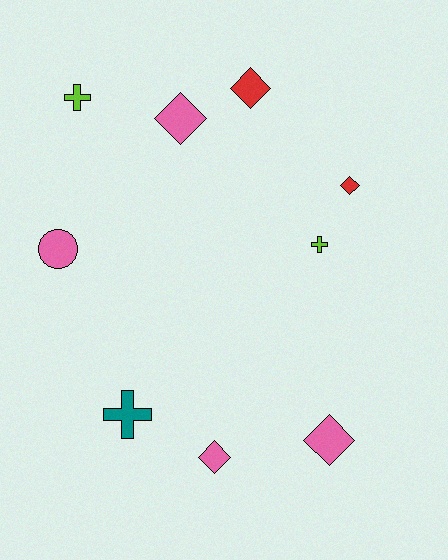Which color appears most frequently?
Pink, with 4 objects.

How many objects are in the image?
There are 9 objects.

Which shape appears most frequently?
Diamond, with 5 objects.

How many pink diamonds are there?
There are 3 pink diamonds.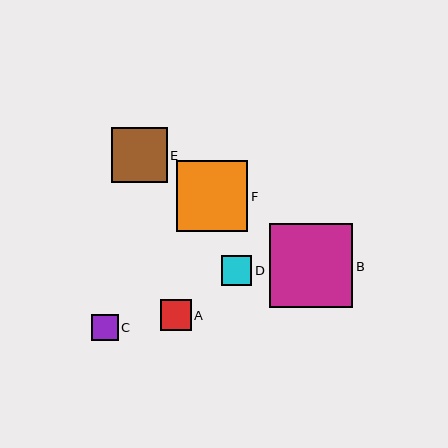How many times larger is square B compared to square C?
Square B is approximately 3.1 times the size of square C.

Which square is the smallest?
Square C is the smallest with a size of approximately 27 pixels.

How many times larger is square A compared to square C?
Square A is approximately 1.1 times the size of square C.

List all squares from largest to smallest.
From largest to smallest: B, F, E, A, D, C.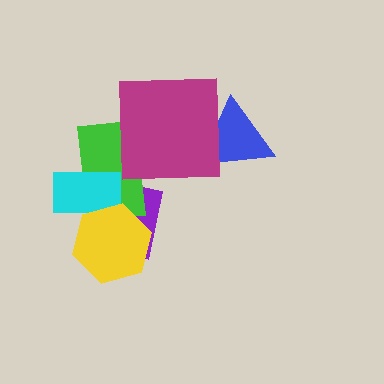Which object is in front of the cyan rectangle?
The yellow hexagon is in front of the cyan rectangle.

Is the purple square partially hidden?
Yes, it is partially covered by another shape.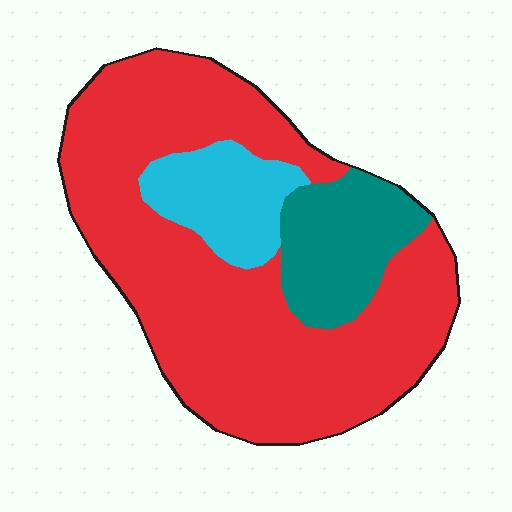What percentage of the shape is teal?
Teal covers around 15% of the shape.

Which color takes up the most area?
Red, at roughly 70%.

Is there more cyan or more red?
Red.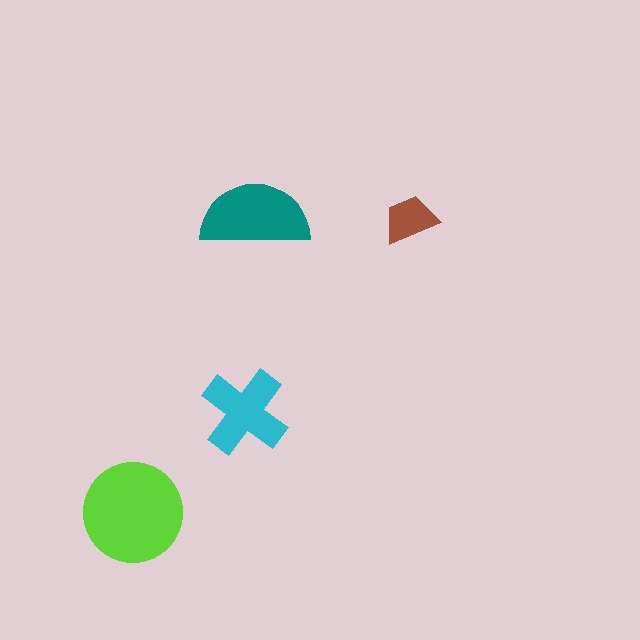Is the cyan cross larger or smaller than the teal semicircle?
Smaller.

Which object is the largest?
The lime circle.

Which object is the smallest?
The brown trapezoid.